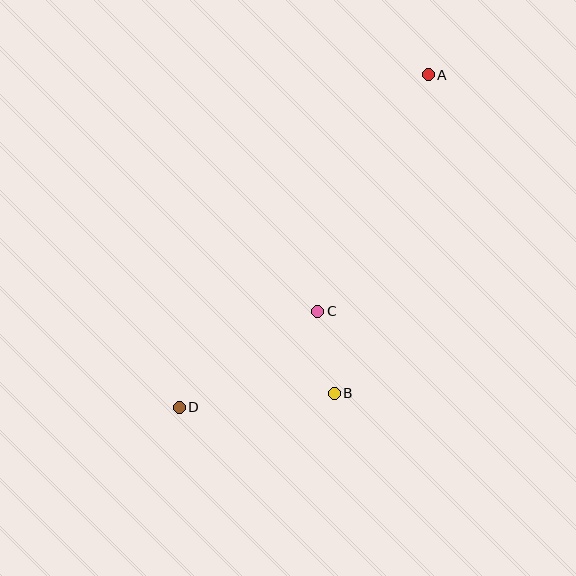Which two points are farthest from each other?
Points A and D are farthest from each other.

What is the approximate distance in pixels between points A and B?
The distance between A and B is approximately 332 pixels.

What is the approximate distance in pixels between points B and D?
The distance between B and D is approximately 156 pixels.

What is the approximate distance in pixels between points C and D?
The distance between C and D is approximately 169 pixels.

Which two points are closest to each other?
Points B and C are closest to each other.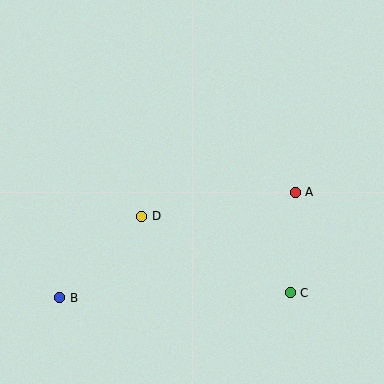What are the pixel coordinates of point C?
Point C is at (290, 293).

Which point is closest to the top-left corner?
Point D is closest to the top-left corner.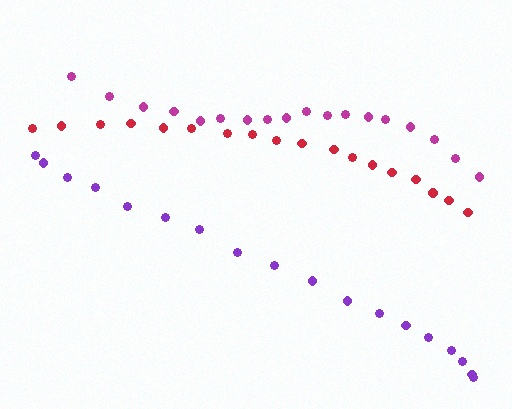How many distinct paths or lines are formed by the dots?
There are 3 distinct paths.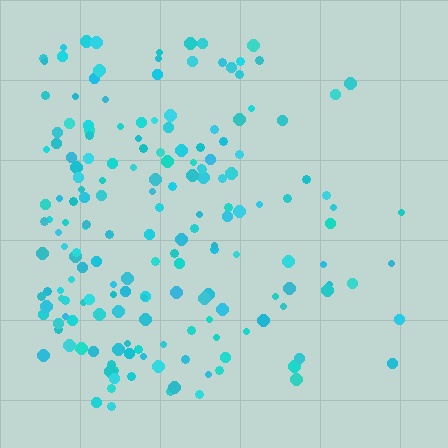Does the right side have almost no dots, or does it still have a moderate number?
Still a moderate number, just noticeably fewer than the left.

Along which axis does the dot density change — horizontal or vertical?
Horizontal.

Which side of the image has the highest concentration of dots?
The left.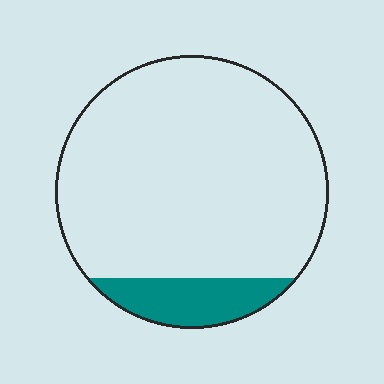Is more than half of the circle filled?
No.